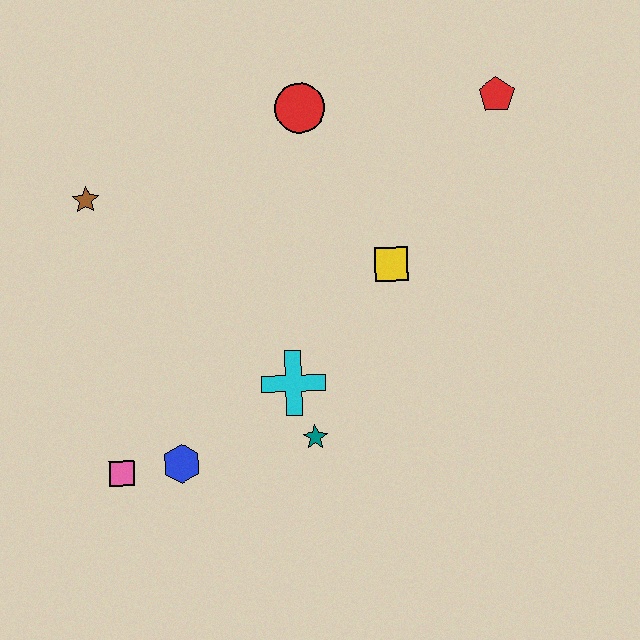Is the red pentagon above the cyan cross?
Yes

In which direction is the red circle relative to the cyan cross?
The red circle is above the cyan cross.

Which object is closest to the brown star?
The red circle is closest to the brown star.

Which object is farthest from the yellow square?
The pink square is farthest from the yellow square.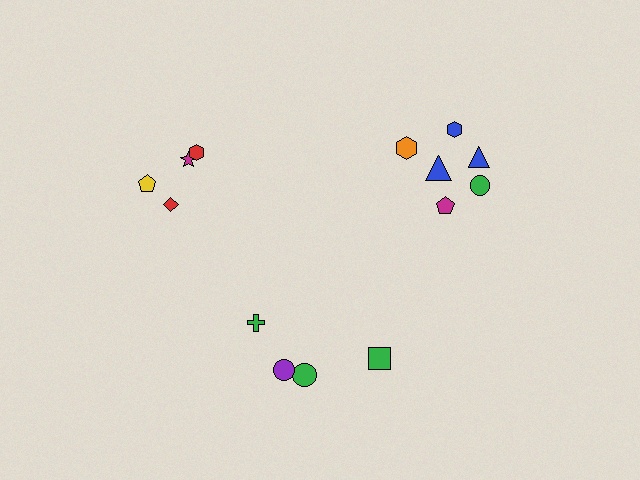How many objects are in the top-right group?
There are 6 objects.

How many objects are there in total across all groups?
There are 14 objects.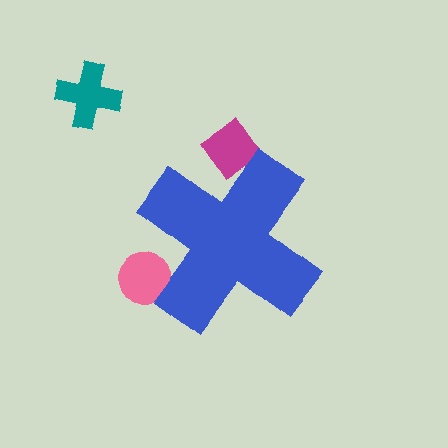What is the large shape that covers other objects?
A blue cross.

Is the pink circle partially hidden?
Yes, the pink circle is partially hidden behind the blue cross.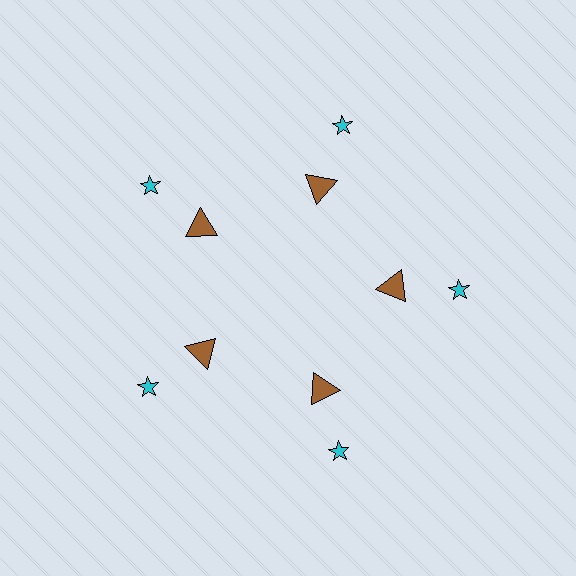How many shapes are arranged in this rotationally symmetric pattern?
There are 10 shapes, arranged in 5 groups of 2.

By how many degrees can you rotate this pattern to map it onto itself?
The pattern maps onto itself every 72 degrees of rotation.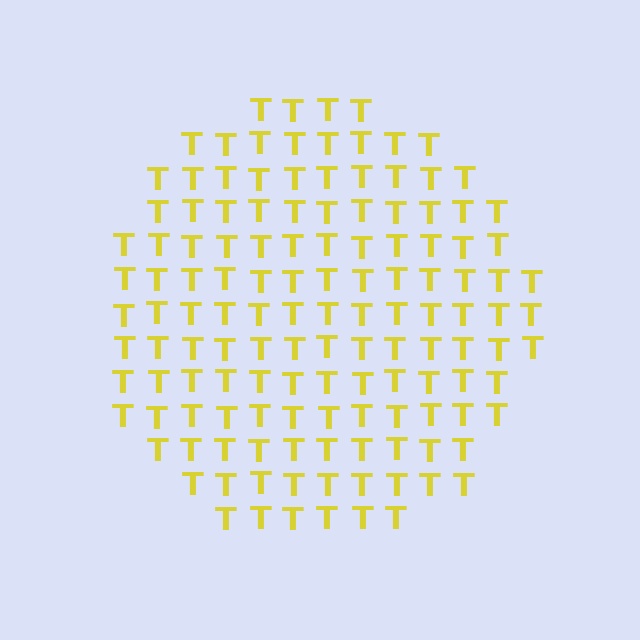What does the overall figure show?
The overall figure shows a circle.